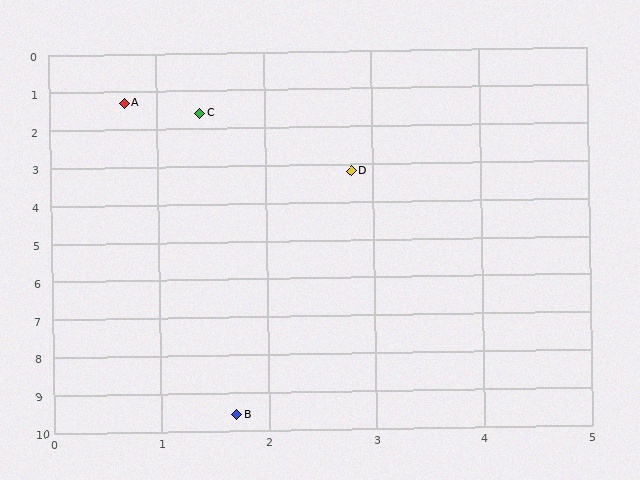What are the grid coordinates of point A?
Point A is at approximately (0.7, 1.3).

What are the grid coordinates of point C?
Point C is at approximately (1.4, 1.6).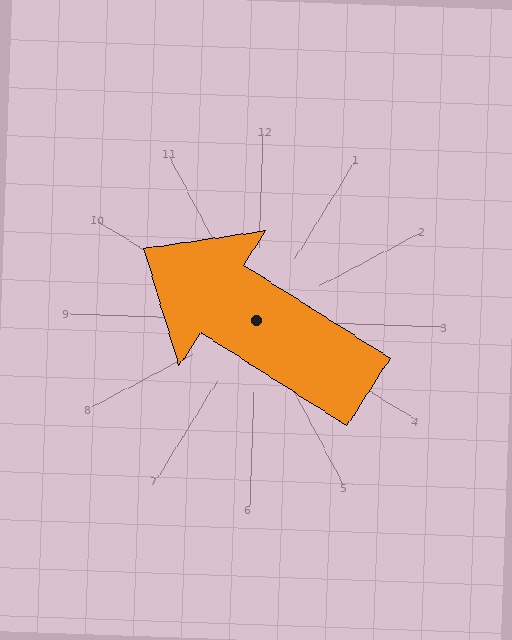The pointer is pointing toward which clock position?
Roughly 10 o'clock.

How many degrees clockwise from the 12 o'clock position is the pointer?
Approximately 301 degrees.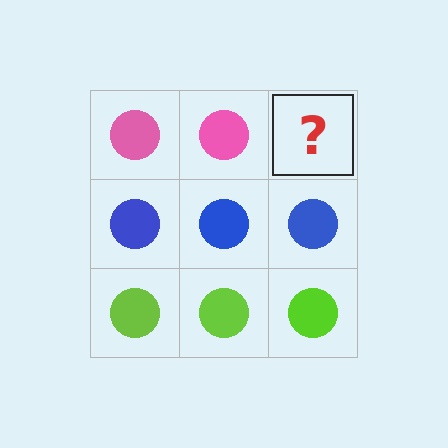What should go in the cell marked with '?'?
The missing cell should contain a pink circle.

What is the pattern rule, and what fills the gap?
The rule is that each row has a consistent color. The gap should be filled with a pink circle.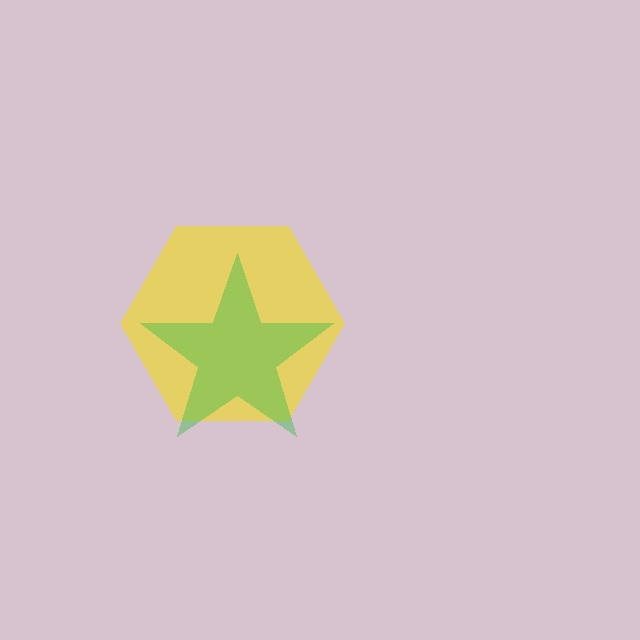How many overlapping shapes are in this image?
There are 2 overlapping shapes in the image.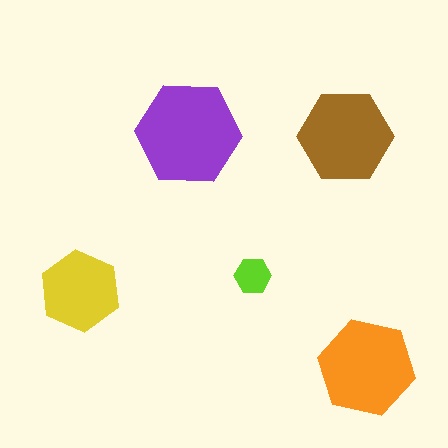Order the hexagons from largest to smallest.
the purple one, the orange one, the brown one, the yellow one, the lime one.